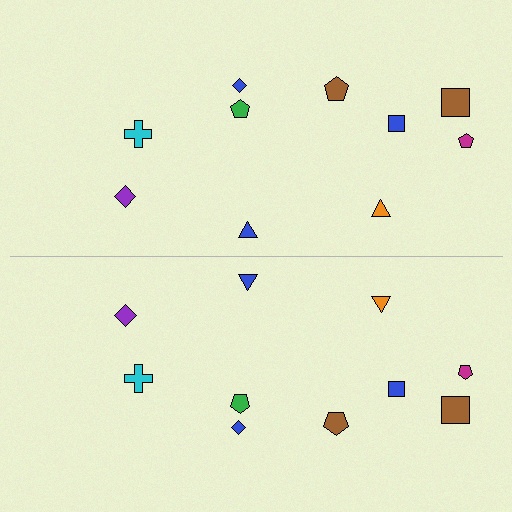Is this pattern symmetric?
Yes, this pattern has bilateral (reflection) symmetry.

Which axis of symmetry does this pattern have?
The pattern has a horizontal axis of symmetry running through the center of the image.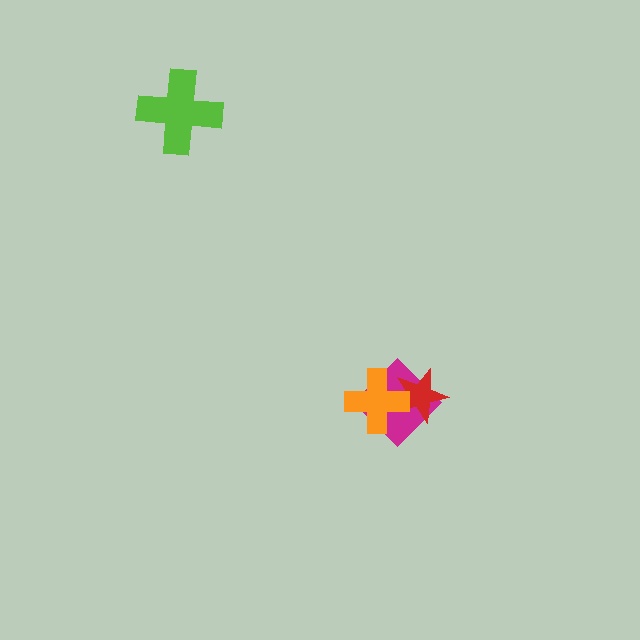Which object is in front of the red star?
The orange cross is in front of the red star.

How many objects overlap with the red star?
2 objects overlap with the red star.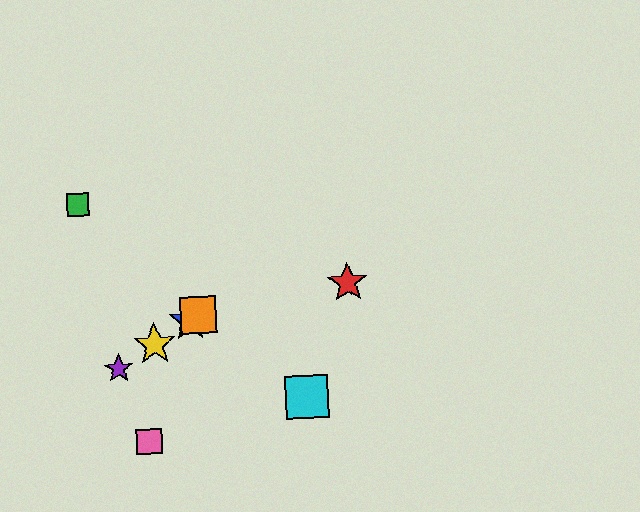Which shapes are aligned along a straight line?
The blue star, the yellow star, the purple star, the orange square are aligned along a straight line.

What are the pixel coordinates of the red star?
The red star is at (348, 283).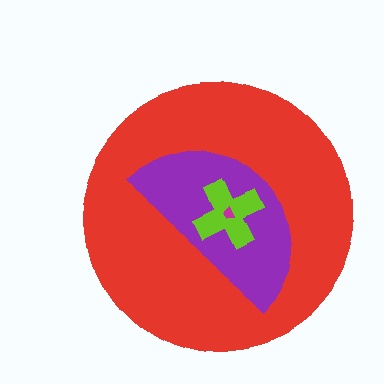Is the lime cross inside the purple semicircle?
Yes.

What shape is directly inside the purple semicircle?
The lime cross.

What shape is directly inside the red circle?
The purple semicircle.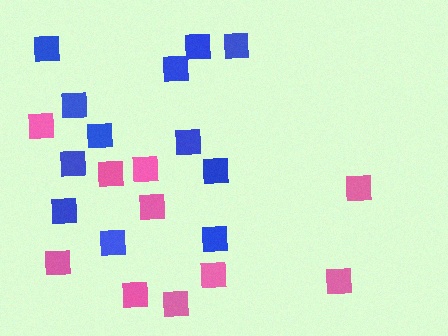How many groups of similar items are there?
There are 2 groups: one group of blue squares (12) and one group of pink squares (10).